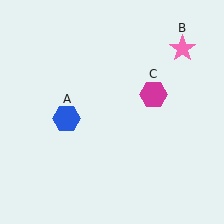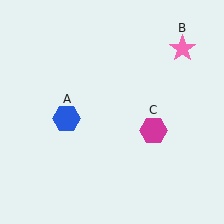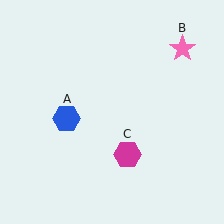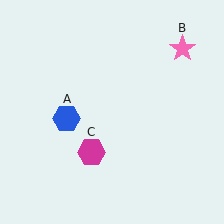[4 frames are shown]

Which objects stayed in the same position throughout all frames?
Blue hexagon (object A) and pink star (object B) remained stationary.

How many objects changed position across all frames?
1 object changed position: magenta hexagon (object C).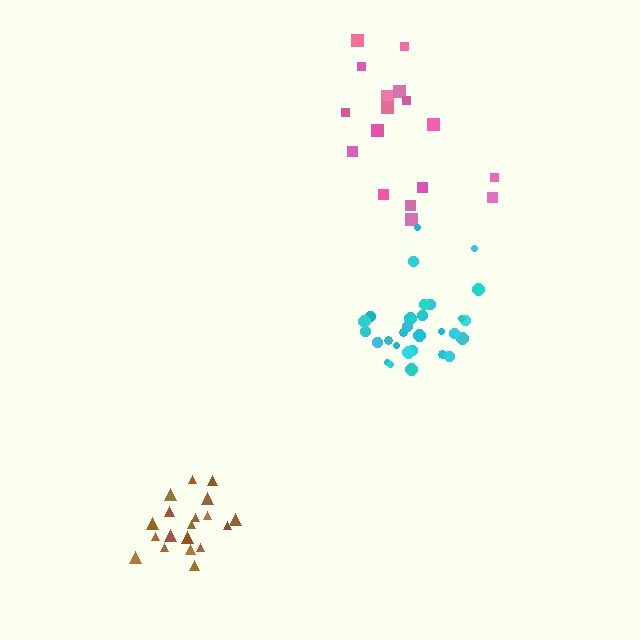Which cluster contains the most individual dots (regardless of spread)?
Cyan (30).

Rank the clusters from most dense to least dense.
brown, cyan, pink.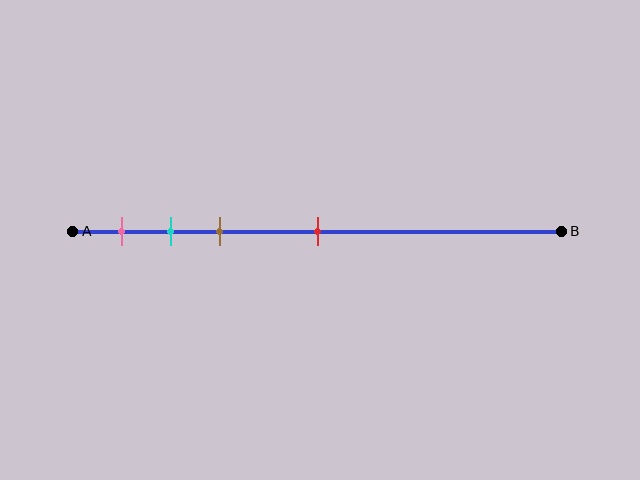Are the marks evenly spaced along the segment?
No, the marks are not evenly spaced.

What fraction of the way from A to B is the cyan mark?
The cyan mark is approximately 20% (0.2) of the way from A to B.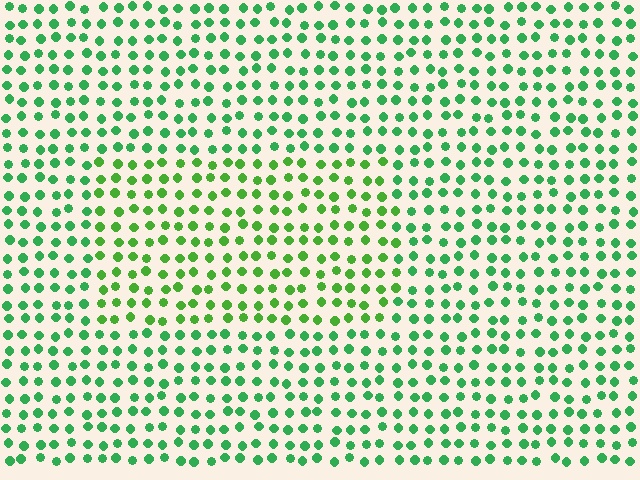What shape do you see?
I see a rectangle.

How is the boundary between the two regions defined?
The boundary is defined purely by a slight shift in hue (about 27 degrees). Spacing, size, and orientation are identical on both sides.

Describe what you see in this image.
The image is filled with small green elements in a uniform arrangement. A rectangle-shaped region is visible where the elements are tinted to a slightly different hue, forming a subtle color boundary.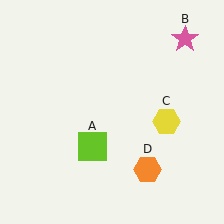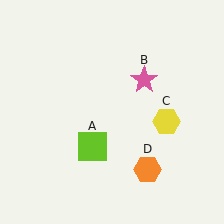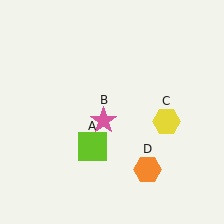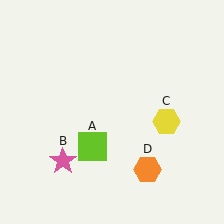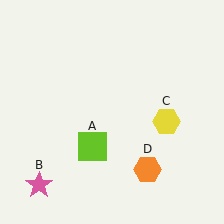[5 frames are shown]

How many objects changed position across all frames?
1 object changed position: pink star (object B).